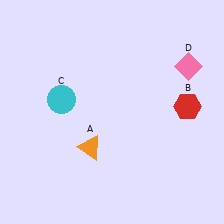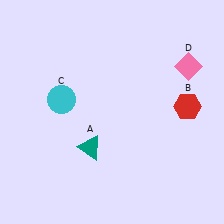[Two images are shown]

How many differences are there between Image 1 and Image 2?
There is 1 difference between the two images.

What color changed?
The triangle (A) changed from orange in Image 1 to teal in Image 2.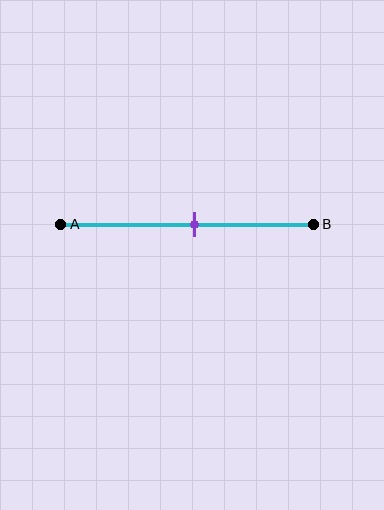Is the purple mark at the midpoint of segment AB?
No, the mark is at about 55% from A, not at the 50% midpoint.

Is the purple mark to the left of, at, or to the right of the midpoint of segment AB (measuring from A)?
The purple mark is to the right of the midpoint of segment AB.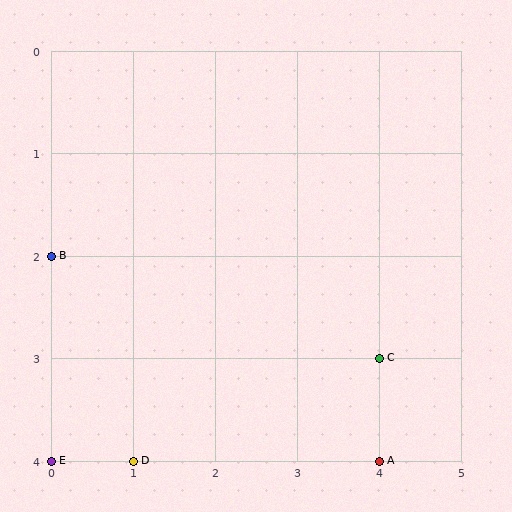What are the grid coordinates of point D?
Point D is at grid coordinates (1, 4).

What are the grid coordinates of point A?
Point A is at grid coordinates (4, 4).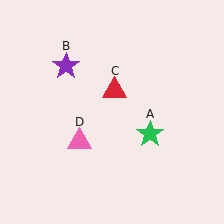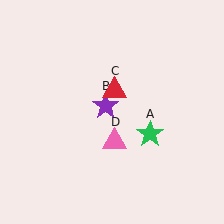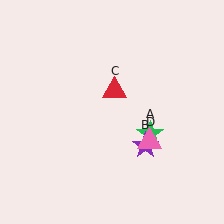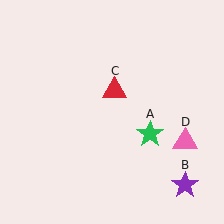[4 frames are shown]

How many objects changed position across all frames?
2 objects changed position: purple star (object B), pink triangle (object D).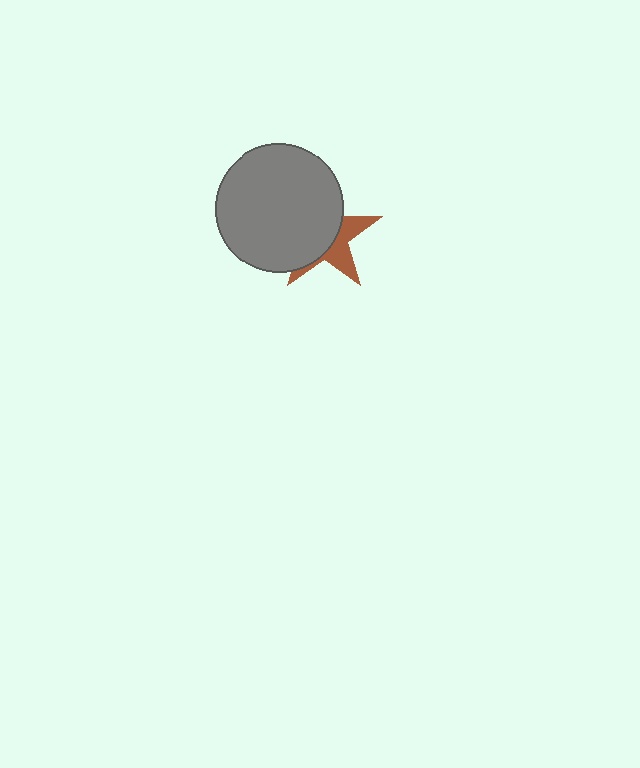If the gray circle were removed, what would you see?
You would see the complete brown star.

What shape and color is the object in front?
The object in front is a gray circle.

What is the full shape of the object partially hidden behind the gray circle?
The partially hidden object is a brown star.